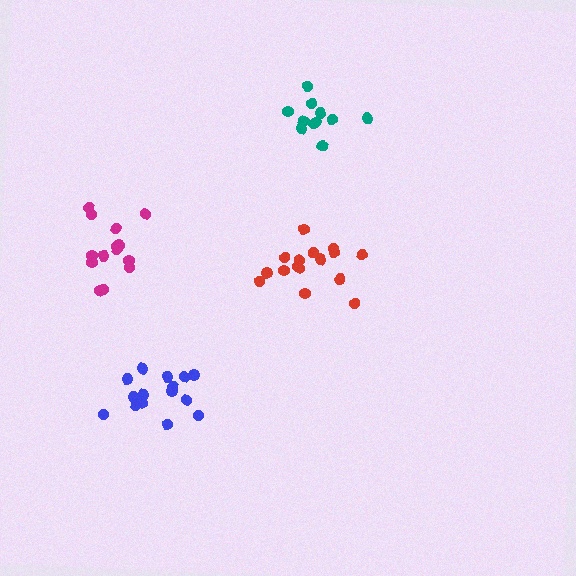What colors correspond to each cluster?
The clusters are colored: blue, red, teal, magenta.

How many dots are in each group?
Group 1: 15 dots, Group 2: 16 dots, Group 3: 11 dots, Group 4: 14 dots (56 total).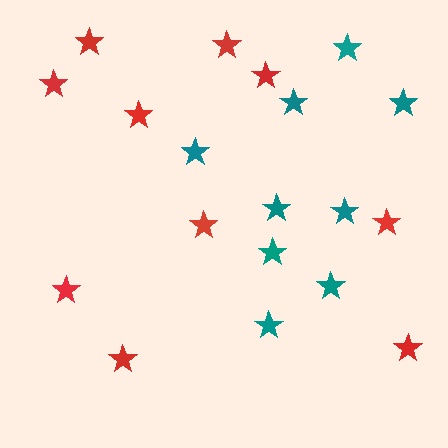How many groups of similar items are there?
There are 2 groups: one group of teal stars (9) and one group of red stars (10).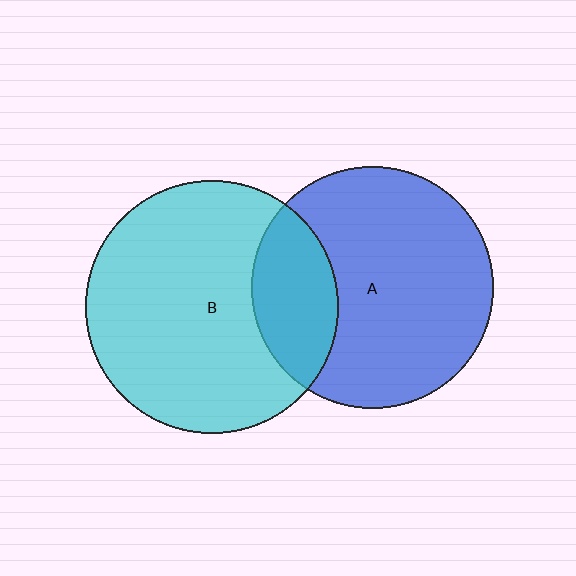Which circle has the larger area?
Circle B (cyan).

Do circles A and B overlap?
Yes.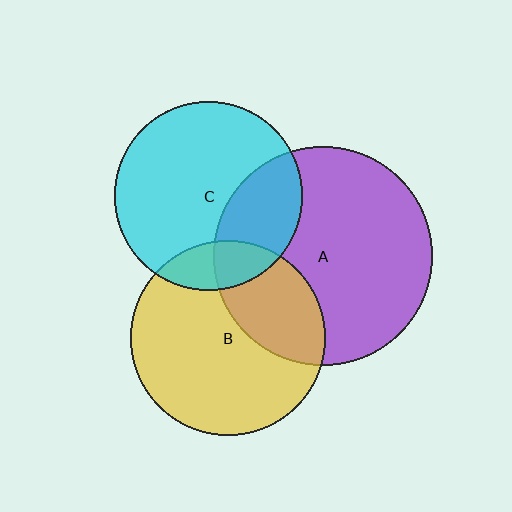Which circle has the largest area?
Circle A (purple).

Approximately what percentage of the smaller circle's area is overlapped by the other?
Approximately 15%.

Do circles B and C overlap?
Yes.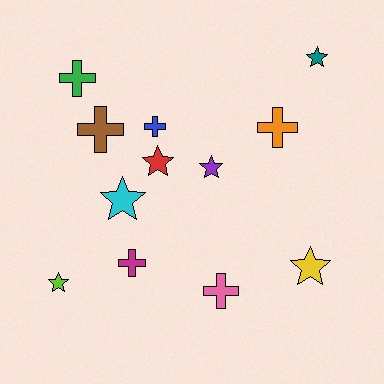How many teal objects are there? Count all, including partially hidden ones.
There is 1 teal object.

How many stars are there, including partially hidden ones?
There are 6 stars.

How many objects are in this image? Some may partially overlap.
There are 12 objects.